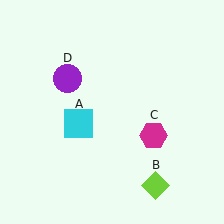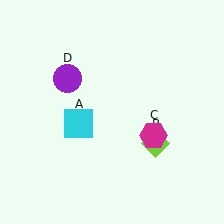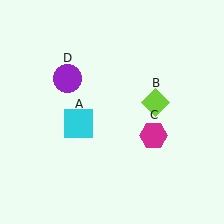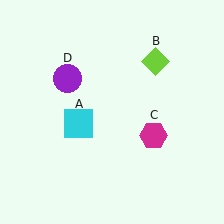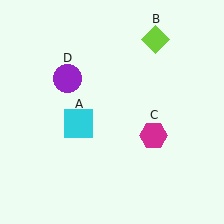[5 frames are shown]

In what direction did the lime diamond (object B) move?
The lime diamond (object B) moved up.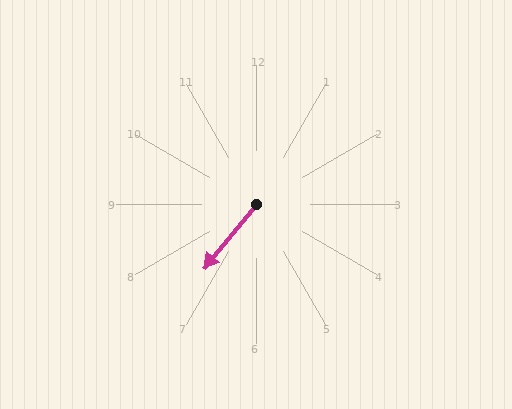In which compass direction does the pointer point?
Southwest.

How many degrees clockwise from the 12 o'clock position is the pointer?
Approximately 220 degrees.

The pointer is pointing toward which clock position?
Roughly 7 o'clock.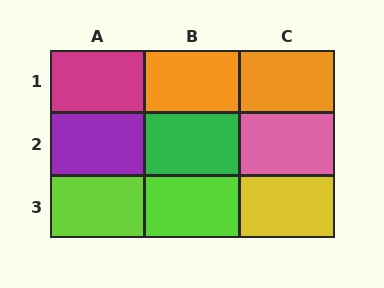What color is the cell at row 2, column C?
Pink.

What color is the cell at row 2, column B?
Green.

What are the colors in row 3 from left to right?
Lime, lime, yellow.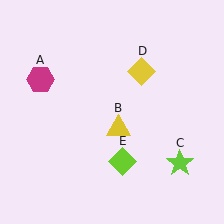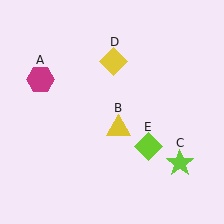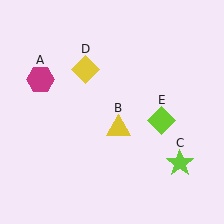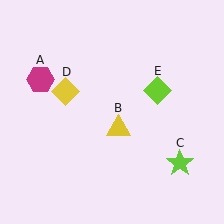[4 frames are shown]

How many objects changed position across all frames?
2 objects changed position: yellow diamond (object D), lime diamond (object E).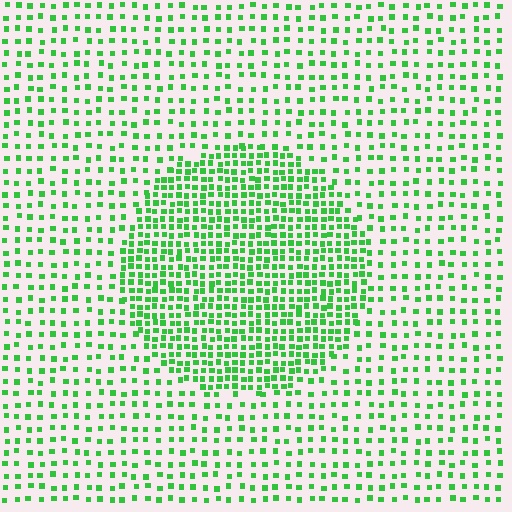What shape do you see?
I see a circle.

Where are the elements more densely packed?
The elements are more densely packed inside the circle boundary.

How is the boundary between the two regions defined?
The boundary is defined by a change in element density (approximately 2.2x ratio). All elements are the same color, size, and shape.